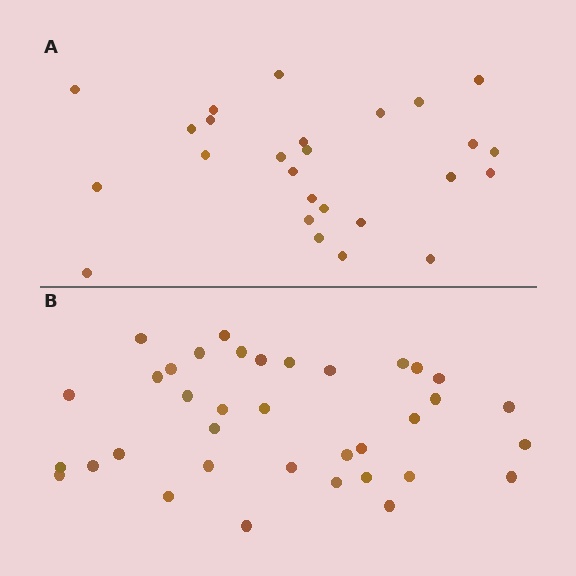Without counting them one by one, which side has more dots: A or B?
Region B (the bottom region) has more dots.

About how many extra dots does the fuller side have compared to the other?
Region B has roughly 10 or so more dots than region A.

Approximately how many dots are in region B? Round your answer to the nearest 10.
About 40 dots. (The exact count is 36, which rounds to 40.)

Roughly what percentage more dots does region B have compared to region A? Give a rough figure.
About 40% more.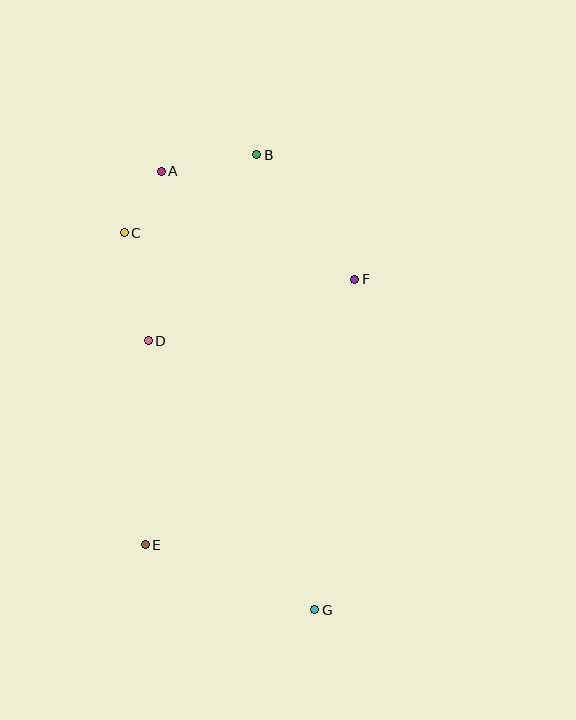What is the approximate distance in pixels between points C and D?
The distance between C and D is approximately 111 pixels.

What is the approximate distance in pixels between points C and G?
The distance between C and G is approximately 422 pixels.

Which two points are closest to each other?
Points A and C are closest to each other.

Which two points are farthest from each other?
Points A and G are farthest from each other.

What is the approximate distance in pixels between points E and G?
The distance between E and G is approximately 182 pixels.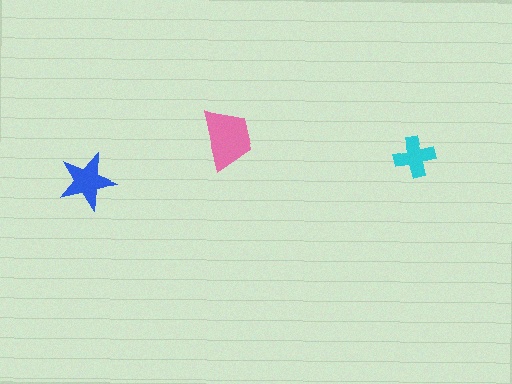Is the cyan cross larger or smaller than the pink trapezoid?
Smaller.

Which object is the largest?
The pink trapezoid.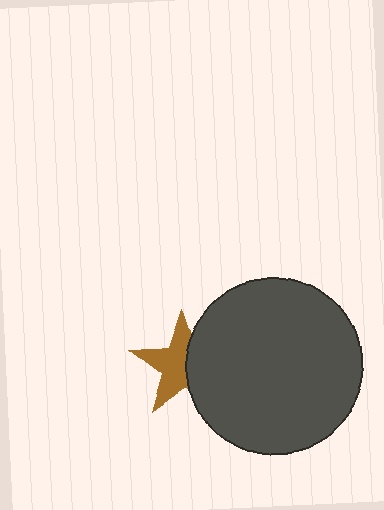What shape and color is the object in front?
The object in front is a dark gray circle.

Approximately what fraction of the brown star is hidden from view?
Roughly 42% of the brown star is hidden behind the dark gray circle.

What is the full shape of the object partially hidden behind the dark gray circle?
The partially hidden object is a brown star.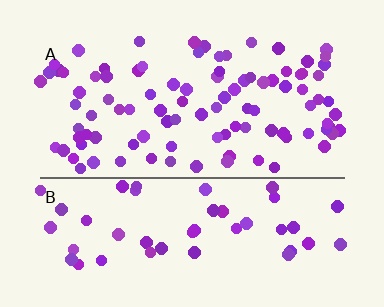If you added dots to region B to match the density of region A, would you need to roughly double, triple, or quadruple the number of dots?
Approximately double.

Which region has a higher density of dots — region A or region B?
A (the top).